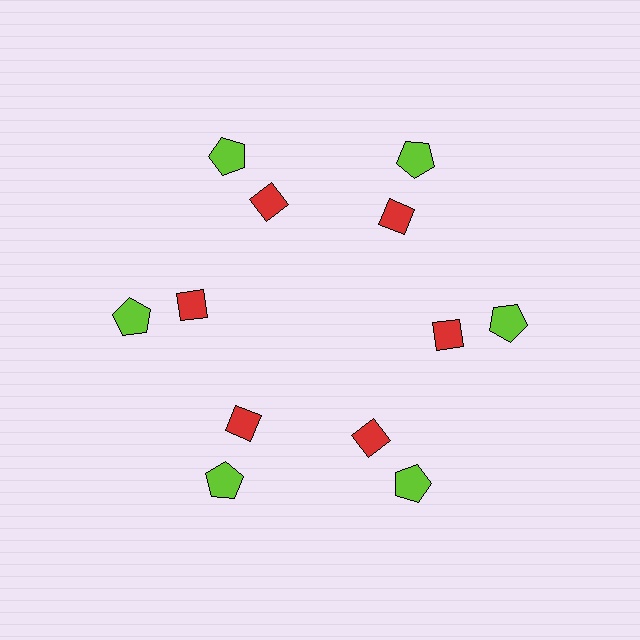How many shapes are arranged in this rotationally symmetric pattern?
There are 12 shapes, arranged in 6 groups of 2.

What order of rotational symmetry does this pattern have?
This pattern has 6-fold rotational symmetry.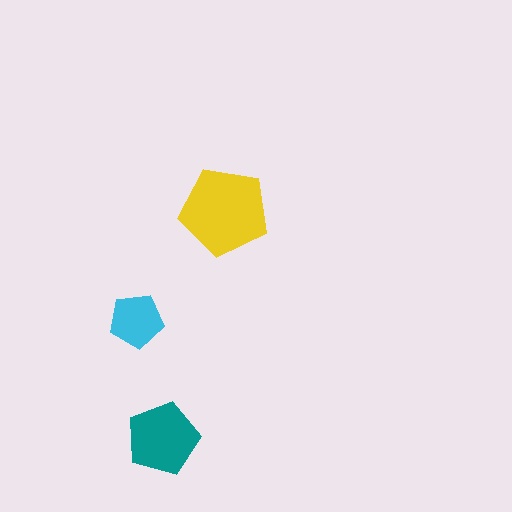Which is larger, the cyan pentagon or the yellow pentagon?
The yellow one.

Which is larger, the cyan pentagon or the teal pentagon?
The teal one.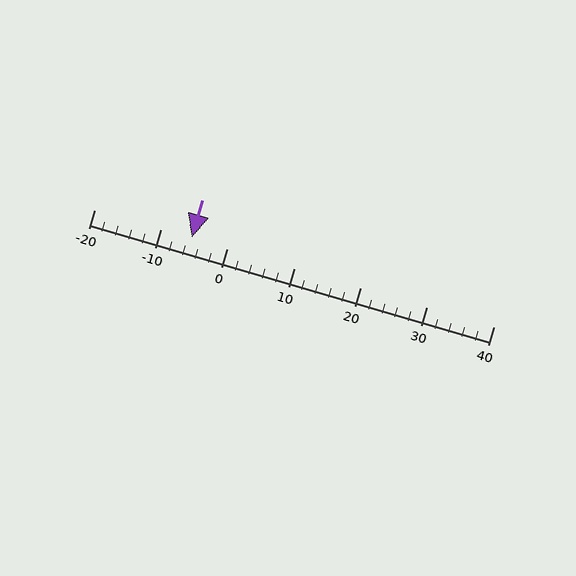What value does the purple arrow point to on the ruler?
The purple arrow points to approximately -5.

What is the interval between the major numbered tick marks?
The major tick marks are spaced 10 units apart.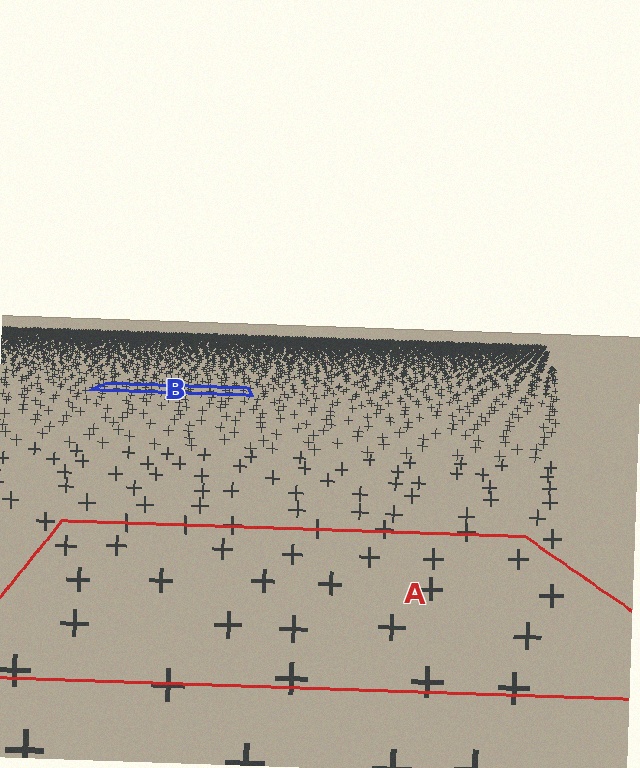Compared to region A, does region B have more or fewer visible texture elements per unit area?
Region B has more texture elements per unit area — they are packed more densely because it is farther away.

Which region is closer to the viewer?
Region A is closer. The texture elements there are larger and more spread out.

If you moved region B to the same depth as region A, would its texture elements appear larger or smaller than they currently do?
They would appear larger. At a closer depth, the same texture elements are projected at a bigger on-screen size.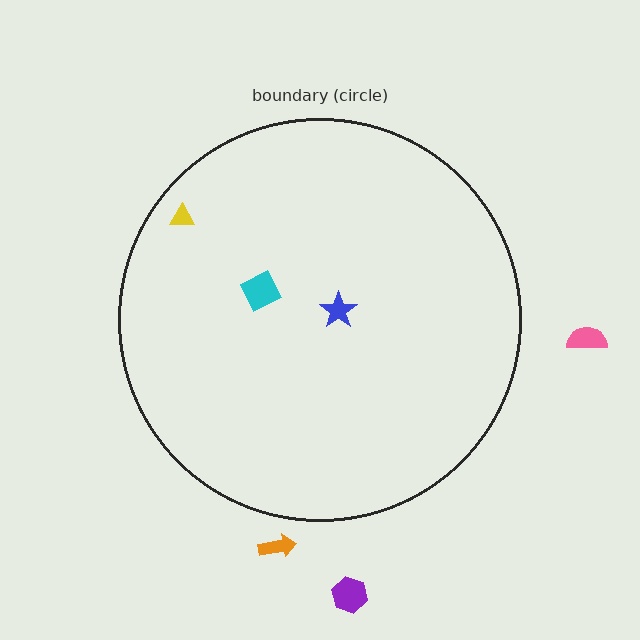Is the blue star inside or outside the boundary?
Inside.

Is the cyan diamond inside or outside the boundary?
Inside.